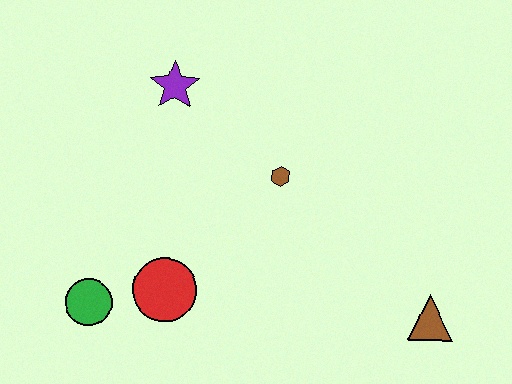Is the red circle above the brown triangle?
Yes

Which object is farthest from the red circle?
The brown triangle is farthest from the red circle.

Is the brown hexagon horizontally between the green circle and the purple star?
No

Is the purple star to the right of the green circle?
Yes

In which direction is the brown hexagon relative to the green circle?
The brown hexagon is to the right of the green circle.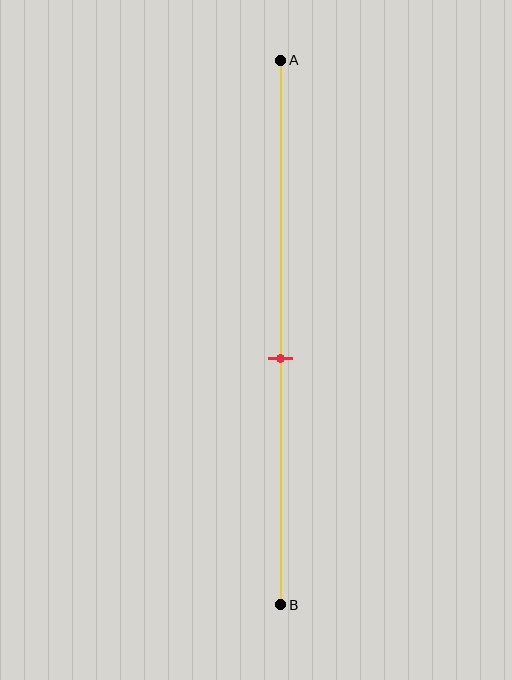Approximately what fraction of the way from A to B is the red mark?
The red mark is approximately 55% of the way from A to B.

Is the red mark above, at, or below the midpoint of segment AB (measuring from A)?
The red mark is below the midpoint of segment AB.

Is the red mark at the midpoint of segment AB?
No, the mark is at about 55% from A, not at the 50% midpoint.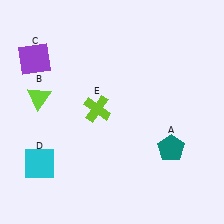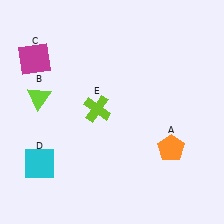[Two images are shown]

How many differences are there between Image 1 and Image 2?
There are 2 differences between the two images.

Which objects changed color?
A changed from teal to orange. C changed from purple to magenta.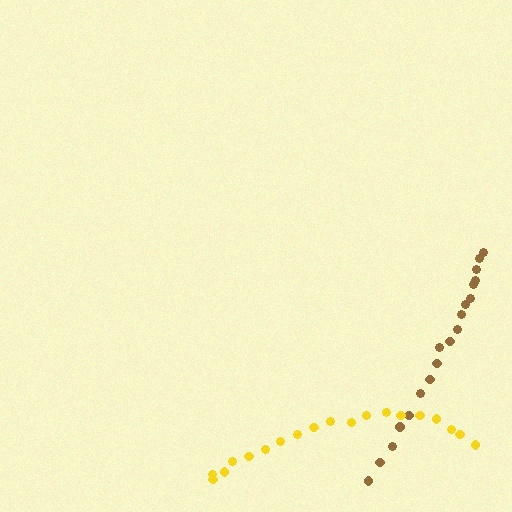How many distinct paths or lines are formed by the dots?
There are 2 distinct paths.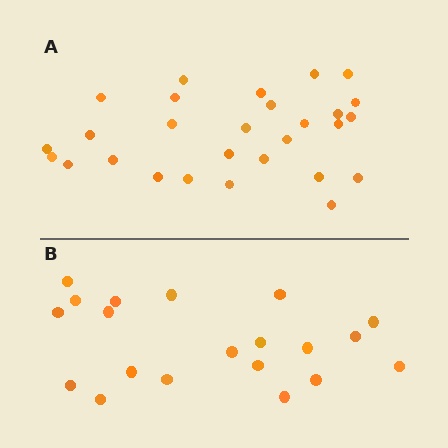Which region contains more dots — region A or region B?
Region A (the top region) has more dots.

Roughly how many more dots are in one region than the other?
Region A has roughly 8 or so more dots than region B.